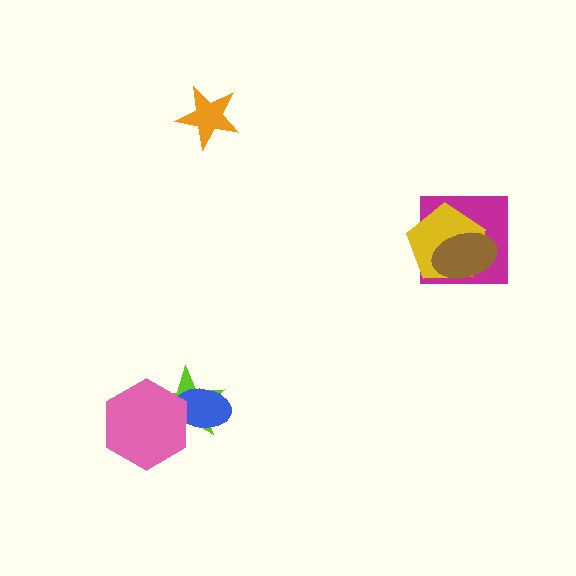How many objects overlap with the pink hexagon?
2 objects overlap with the pink hexagon.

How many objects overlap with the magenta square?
2 objects overlap with the magenta square.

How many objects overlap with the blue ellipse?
2 objects overlap with the blue ellipse.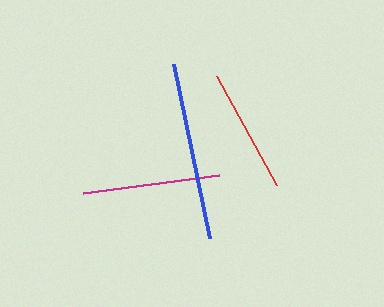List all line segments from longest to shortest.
From longest to shortest: blue, magenta, red.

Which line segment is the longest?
The blue line is the longest at approximately 178 pixels.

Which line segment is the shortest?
The red line is the shortest at approximately 124 pixels.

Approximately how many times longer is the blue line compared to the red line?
The blue line is approximately 1.4 times the length of the red line.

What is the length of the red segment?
The red segment is approximately 124 pixels long.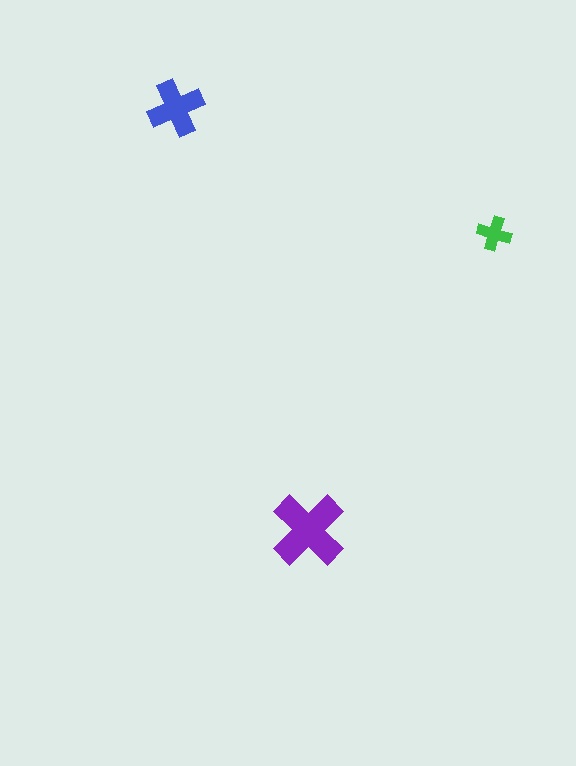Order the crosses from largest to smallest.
the purple one, the blue one, the green one.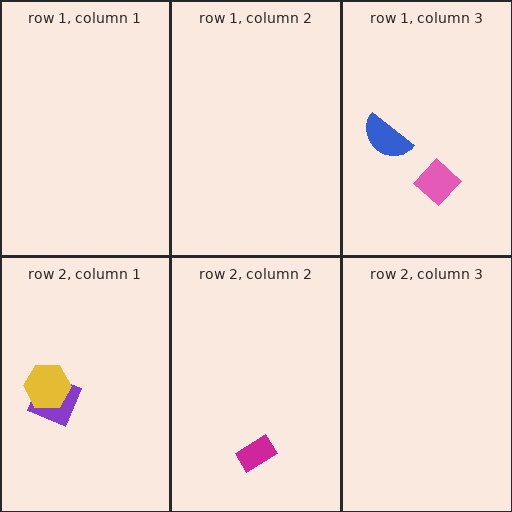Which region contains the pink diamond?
The row 1, column 3 region.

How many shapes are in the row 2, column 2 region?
1.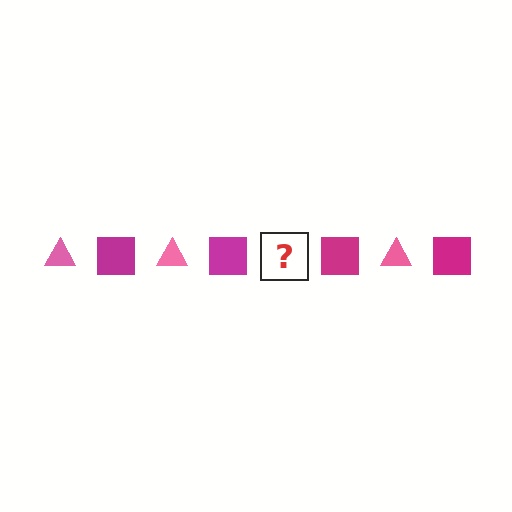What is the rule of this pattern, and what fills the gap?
The rule is that the pattern alternates between pink triangle and magenta square. The gap should be filled with a pink triangle.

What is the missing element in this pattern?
The missing element is a pink triangle.